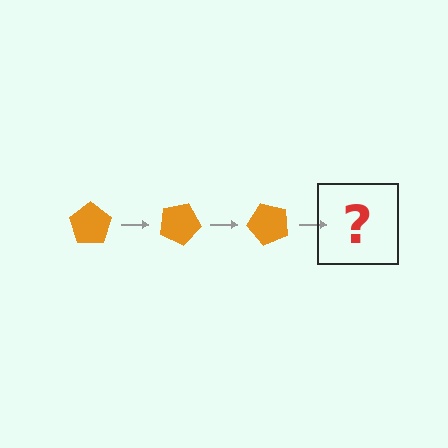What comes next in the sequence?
The next element should be an orange pentagon rotated 75 degrees.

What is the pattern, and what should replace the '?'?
The pattern is that the pentagon rotates 25 degrees each step. The '?' should be an orange pentagon rotated 75 degrees.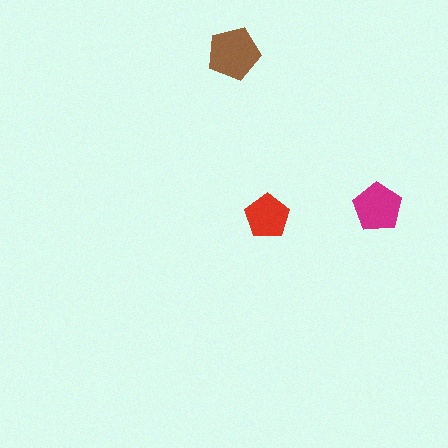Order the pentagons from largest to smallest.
the brown one, the magenta one, the red one.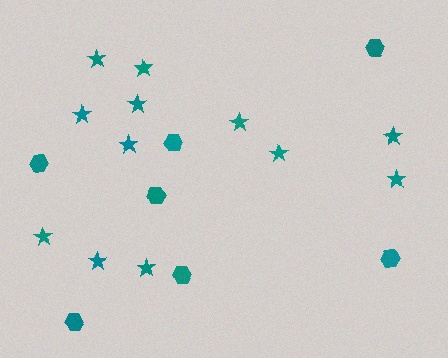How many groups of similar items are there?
There are 2 groups: one group of hexagons (7) and one group of stars (12).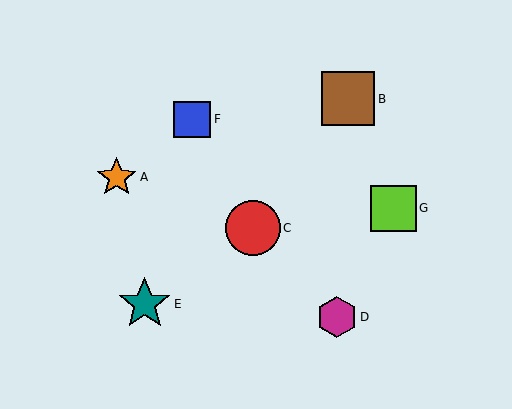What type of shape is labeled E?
Shape E is a teal star.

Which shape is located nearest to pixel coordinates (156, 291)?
The teal star (labeled E) at (145, 304) is nearest to that location.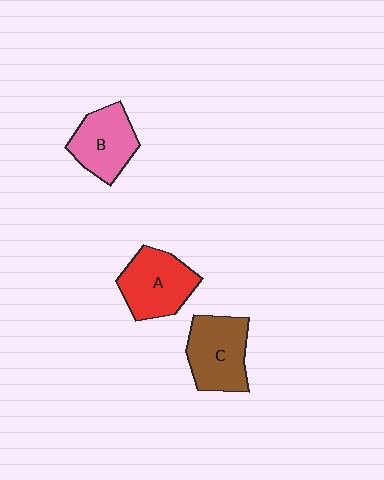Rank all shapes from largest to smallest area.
From largest to smallest: C (brown), A (red), B (pink).